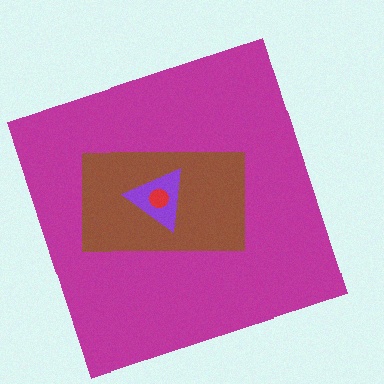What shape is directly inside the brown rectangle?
The purple triangle.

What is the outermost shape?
The magenta square.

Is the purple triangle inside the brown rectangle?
Yes.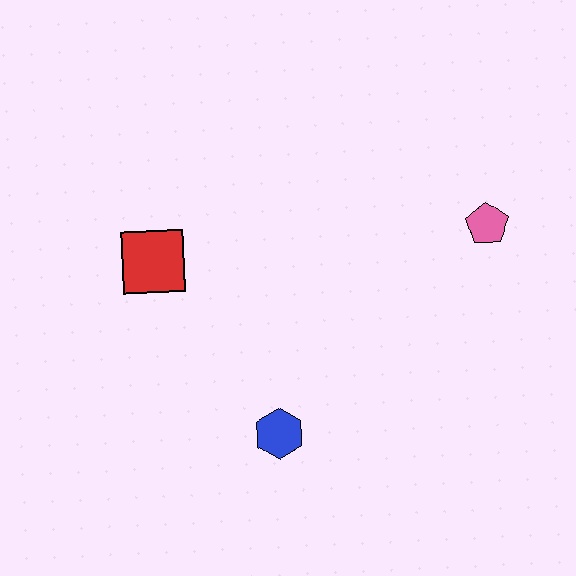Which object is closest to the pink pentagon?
The blue hexagon is closest to the pink pentagon.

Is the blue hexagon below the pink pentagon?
Yes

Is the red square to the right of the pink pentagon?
No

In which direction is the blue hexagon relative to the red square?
The blue hexagon is below the red square.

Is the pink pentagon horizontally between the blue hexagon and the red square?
No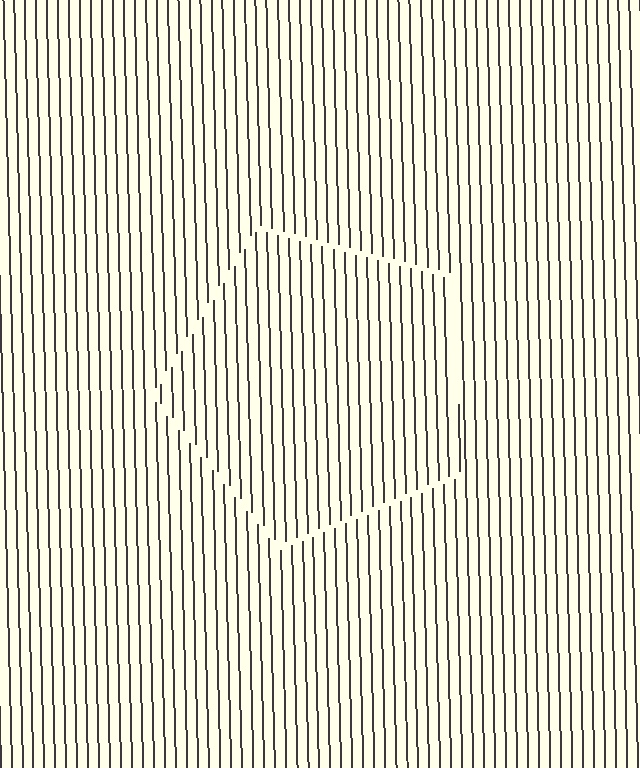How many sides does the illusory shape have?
5 sides — the line-ends trace a pentagon.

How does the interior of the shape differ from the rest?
The interior of the shape contains the same grating, shifted by half a period — the contour is defined by the phase discontinuity where line-ends from the inner and outer gratings abut.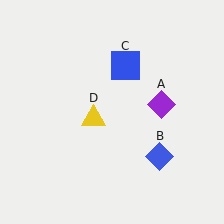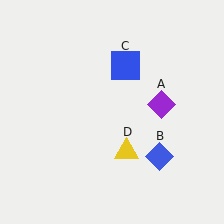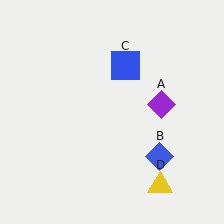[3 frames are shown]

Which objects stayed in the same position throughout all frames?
Purple diamond (object A) and blue diamond (object B) and blue square (object C) remained stationary.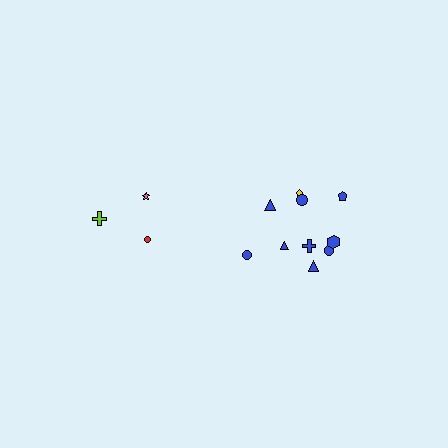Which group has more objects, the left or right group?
The right group.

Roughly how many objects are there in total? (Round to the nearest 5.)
Roughly 15 objects in total.